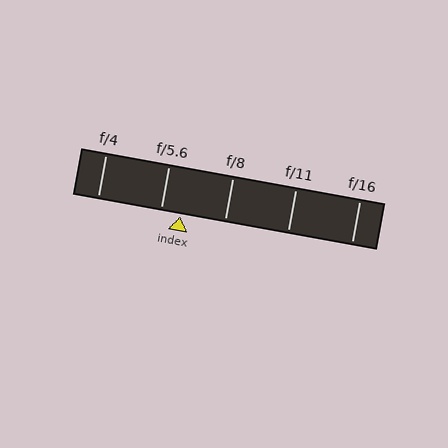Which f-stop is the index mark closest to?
The index mark is closest to f/5.6.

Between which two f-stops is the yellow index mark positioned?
The index mark is between f/5.6 and f/8.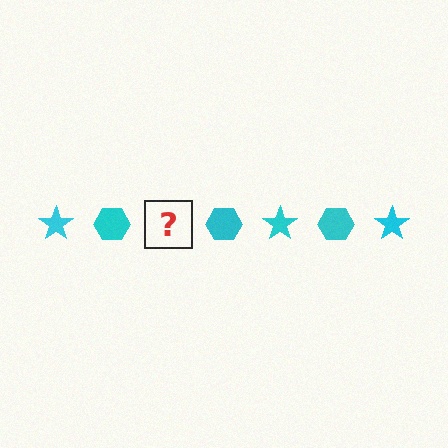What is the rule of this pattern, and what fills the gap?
The rule is that the pattern cycles through star, hexagon shapes in cyan. The gap should be filled with a cyan star.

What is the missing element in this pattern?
The missing element is a cyan star.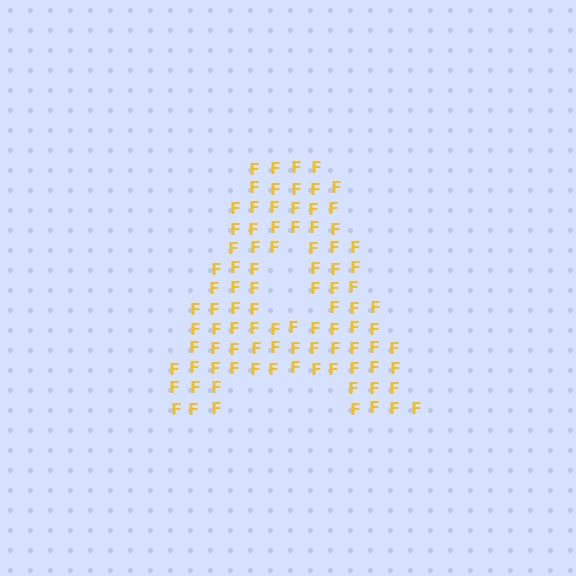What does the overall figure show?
The overall figure shows the letter A.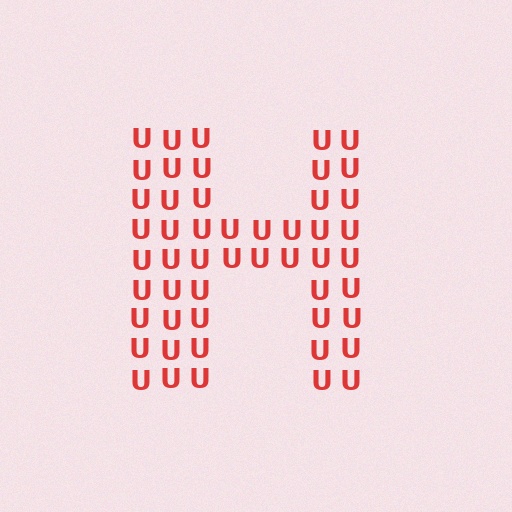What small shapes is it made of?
It is made of small letter U's.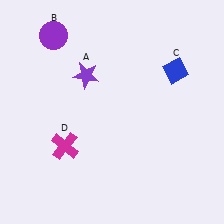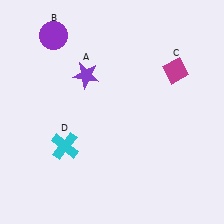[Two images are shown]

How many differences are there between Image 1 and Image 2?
There are 2 differences between the two images.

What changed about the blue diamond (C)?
In Image 1, C is blue. In Image 2, it changed to magenta.